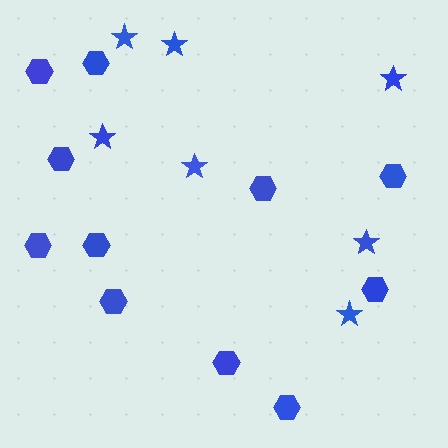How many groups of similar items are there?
There are 2 groups: one group of stars (7) and one group of hexagons (11).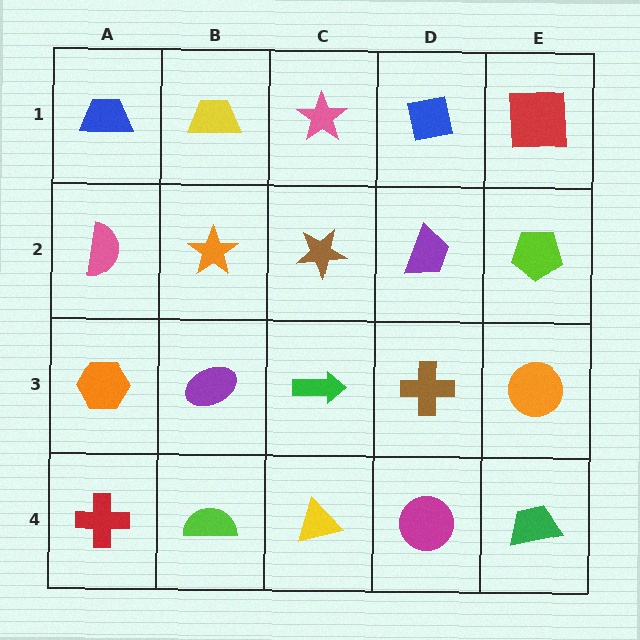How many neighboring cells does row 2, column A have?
3.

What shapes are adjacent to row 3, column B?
An orange star (row 2, column B), a lime semicircle (row 4, column B), an orange hexagon (row 3, column A), a green arrow (row 3, column C).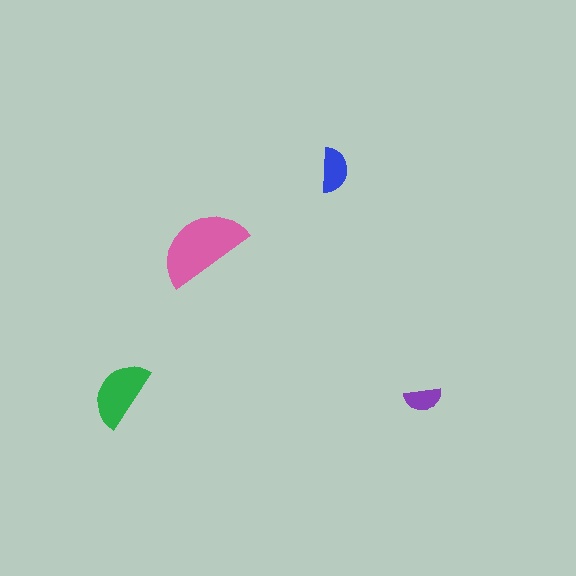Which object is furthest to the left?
The green semicircle is leftmost.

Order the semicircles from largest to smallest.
the pink one, the green one, the blue one, the purple one.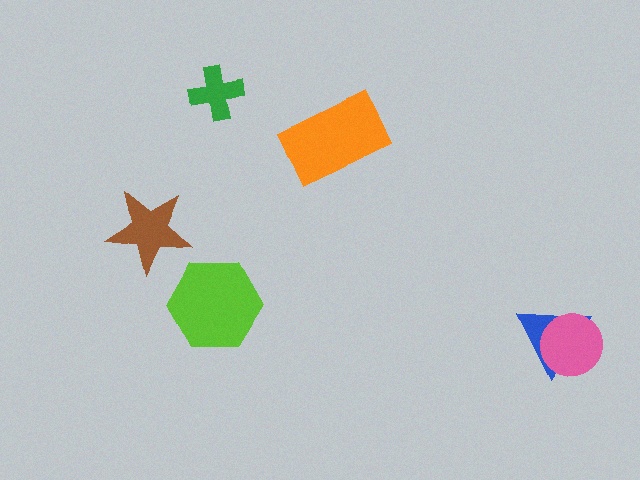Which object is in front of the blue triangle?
The pink circle is in front of the blue triangle.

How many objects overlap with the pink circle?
1 object overlaps with the pink circle.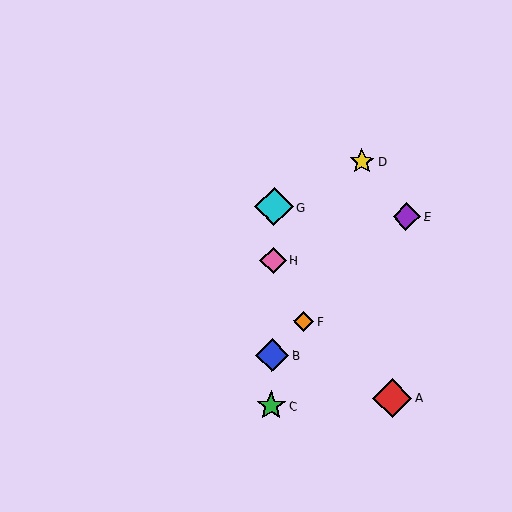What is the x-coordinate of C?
Object C is at x≈271.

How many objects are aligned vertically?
4 objects (B, C, G, H) are aligned vertically.